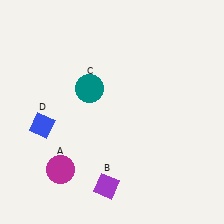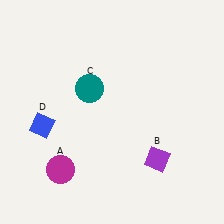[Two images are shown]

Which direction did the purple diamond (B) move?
The purple diamond (B) moved right.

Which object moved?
The purple diamond (B) moved right.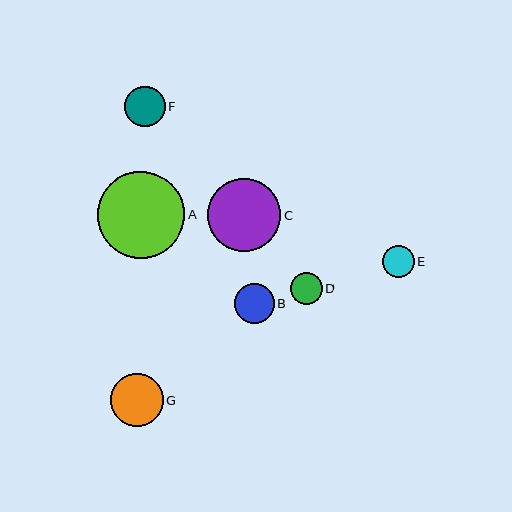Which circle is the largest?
Circle A is the largest with a size of approximately 87 pixels.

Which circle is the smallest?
Circle E is the smallest with a size of approximately 31 pixels.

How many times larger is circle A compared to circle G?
Circle A is approximately 1.6 times the size of circle G.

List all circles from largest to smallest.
From largest to smallest: A, C, G, F, B, D, E.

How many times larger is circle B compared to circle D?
Circle B is approximately 1.2 times the size of circle D.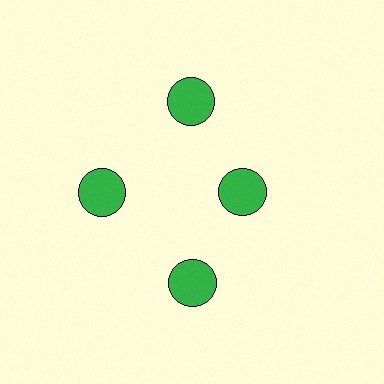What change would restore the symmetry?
The symmetry would be restored by moving it outward, back onto the ring so that all 4 circles sit at equal angles and equal distance from the center.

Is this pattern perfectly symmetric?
No. The 4 green circles are arranged in a ring, but one element near the 3 o'clock position is pulled inward toward the center, breaking the 4-fold rotational symmetry.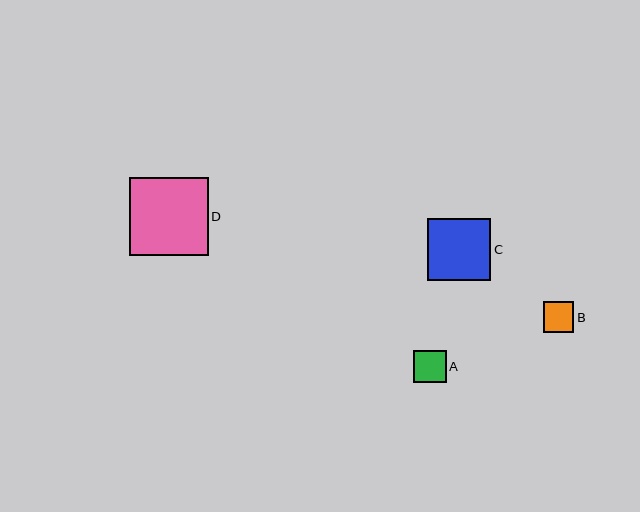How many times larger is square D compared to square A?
Square D is approximately 2.4 times the size of square A.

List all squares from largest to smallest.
From largest to smallest: D, C, A, B.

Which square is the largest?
Square D is the largest with a size of approximately 79 pixels.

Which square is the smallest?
Square B is the smallest with a size of approximately 31 pixels.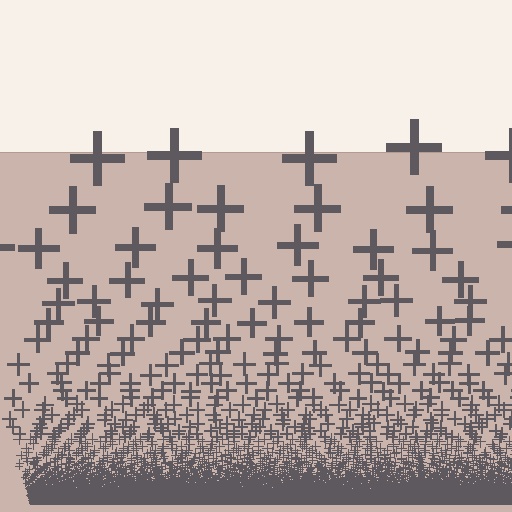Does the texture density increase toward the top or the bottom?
Density increases toward the bottom.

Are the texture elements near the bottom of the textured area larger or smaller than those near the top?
Smaller. The gradient is inverted — elements near the bottom are smaller and denser.